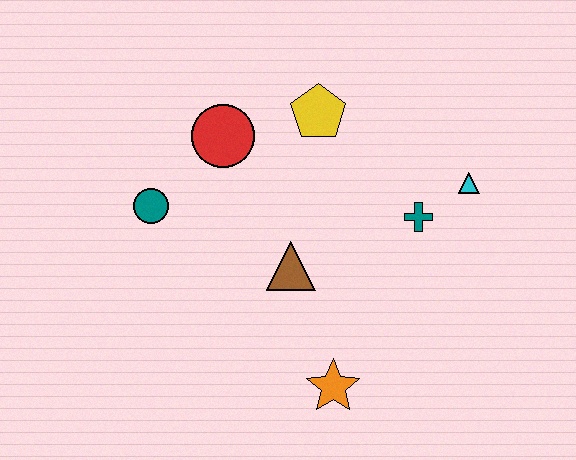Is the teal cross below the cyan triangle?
Yes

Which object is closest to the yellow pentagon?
The red circle is closest to the yellow pentagon.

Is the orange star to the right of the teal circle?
Yes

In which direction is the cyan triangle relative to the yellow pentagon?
The cyan triangle is to the right of the yellow pentagon.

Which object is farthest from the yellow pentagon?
The orange star is farthest from the yellow pentagon.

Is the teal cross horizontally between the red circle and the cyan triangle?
Yes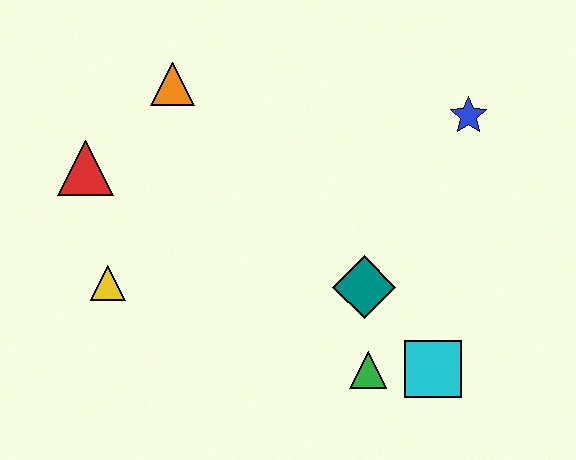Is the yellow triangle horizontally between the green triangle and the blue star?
No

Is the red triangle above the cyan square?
Yes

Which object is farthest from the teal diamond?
The red triangle is farthest from the teal diamond.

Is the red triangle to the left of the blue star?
Yes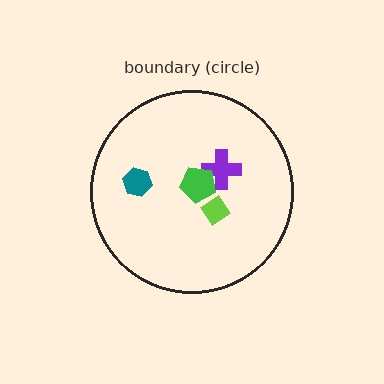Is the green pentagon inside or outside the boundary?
Inside.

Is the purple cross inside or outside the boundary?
Inside.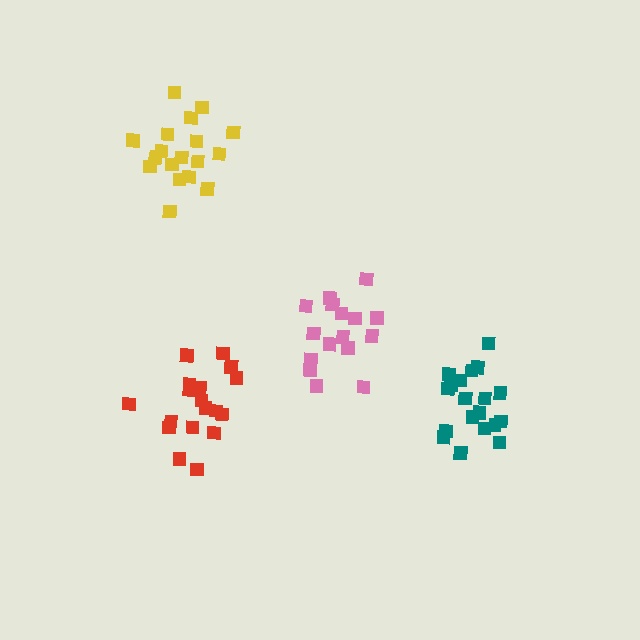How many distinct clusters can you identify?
There are 4 distinct clusters.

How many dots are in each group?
Group 1: 18 dots, Group 2: 19 dots, Group 3: 19 dots, Group 4: 16 dots (72 total).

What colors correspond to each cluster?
The clusters are colored: red, yellow, teal, pink.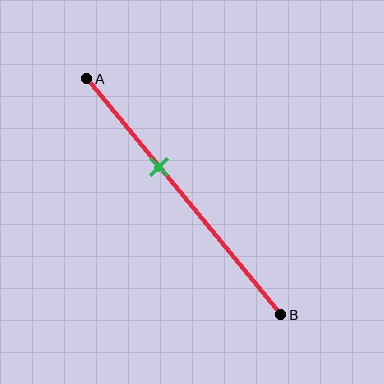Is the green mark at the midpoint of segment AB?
No, the mark is at about 35% from A, not at the 50% midpoint.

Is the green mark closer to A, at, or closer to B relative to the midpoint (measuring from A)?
The green mark is closer to point A than the midpoint of segment AB.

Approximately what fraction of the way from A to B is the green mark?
The green mark is approximately 35% of the way from A to B.